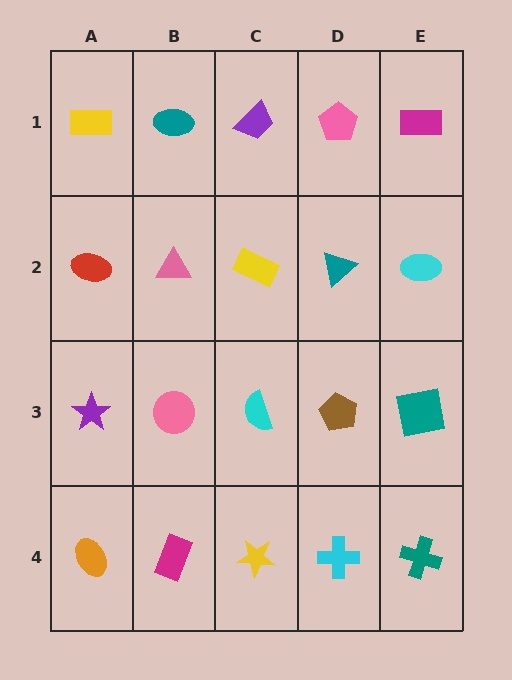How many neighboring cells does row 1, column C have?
3.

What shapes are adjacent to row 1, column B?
A pink triangle (row 2, column B), a yellow rectangle (row 1, column A), a purple trapezoid (row 1, column C).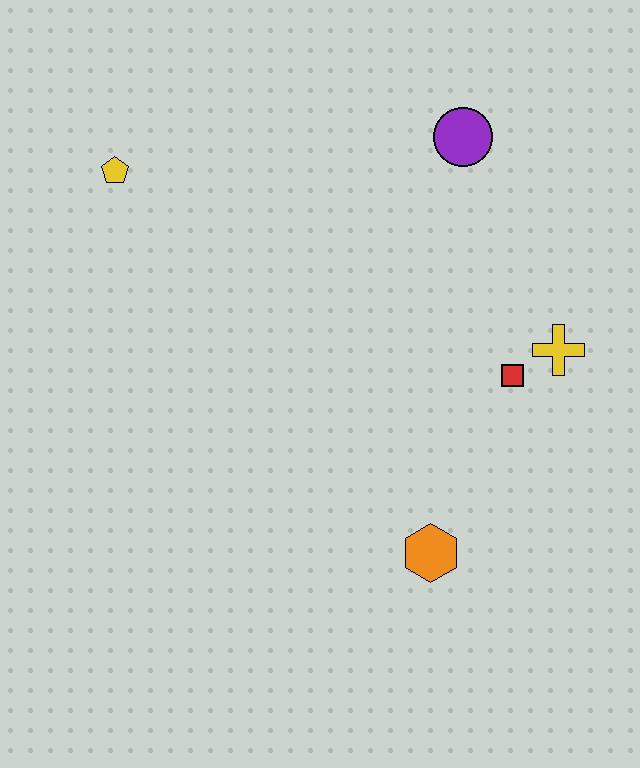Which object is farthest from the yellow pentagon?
The orange hexagon is farthest from the yellow pentagon.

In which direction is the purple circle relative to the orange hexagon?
The purple circle is above the orange hexagon.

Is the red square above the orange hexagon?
Yes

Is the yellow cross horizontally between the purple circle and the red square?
No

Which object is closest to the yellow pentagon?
The purple circle is closest to the yellow pentagon.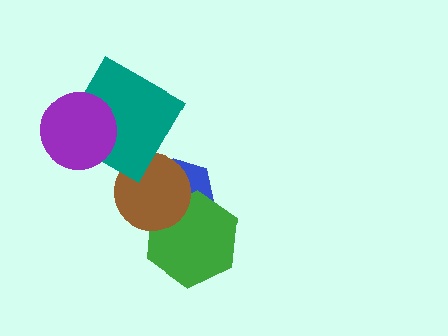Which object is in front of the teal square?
The purple circle is in front of the teal square.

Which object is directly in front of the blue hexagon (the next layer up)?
The green hexagon is directly in front of the blue hexagon.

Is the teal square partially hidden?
Yes, it is partially covered by another shape.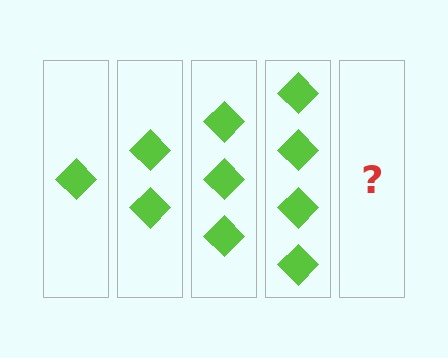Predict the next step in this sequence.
The next step is 5 diamonds.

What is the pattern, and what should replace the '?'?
The pattern is that each step adds one more diamond. The '?' should be 5 diamonds.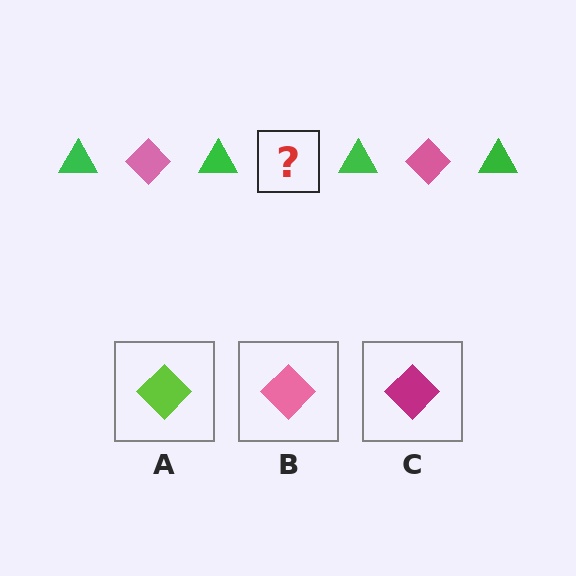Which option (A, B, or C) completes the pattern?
B.